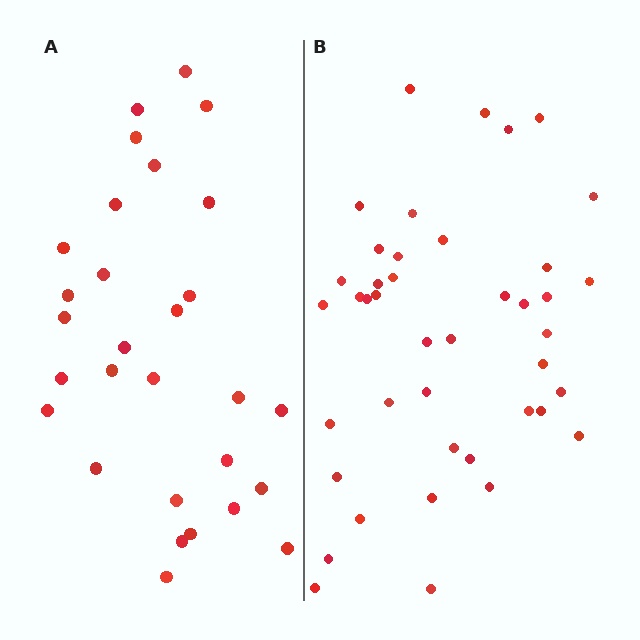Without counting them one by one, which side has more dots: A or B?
Region B (the right region) has more dots.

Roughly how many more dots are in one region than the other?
Region B has approximately 15 more dots than region A.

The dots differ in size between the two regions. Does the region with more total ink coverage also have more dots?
No. Region A has more total ink coverage because its dots are larger, but region B actually contains more individual dots. Total area can be misleading — the number of items is what matters here.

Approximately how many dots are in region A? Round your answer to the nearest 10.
About 30 dots. (The exact count is 29, which rounds to 30.)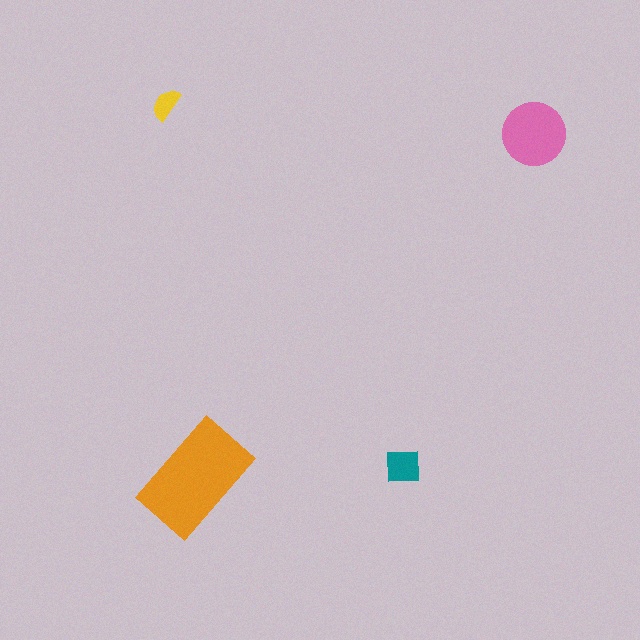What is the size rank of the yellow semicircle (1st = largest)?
4th.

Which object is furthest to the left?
The yellow semicircle is leftmost.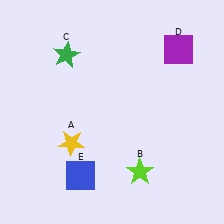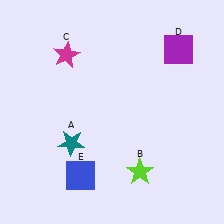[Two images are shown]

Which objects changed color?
A changed from yellow to teal. C changed from green to magenta.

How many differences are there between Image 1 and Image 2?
There are 2 differences between the two images.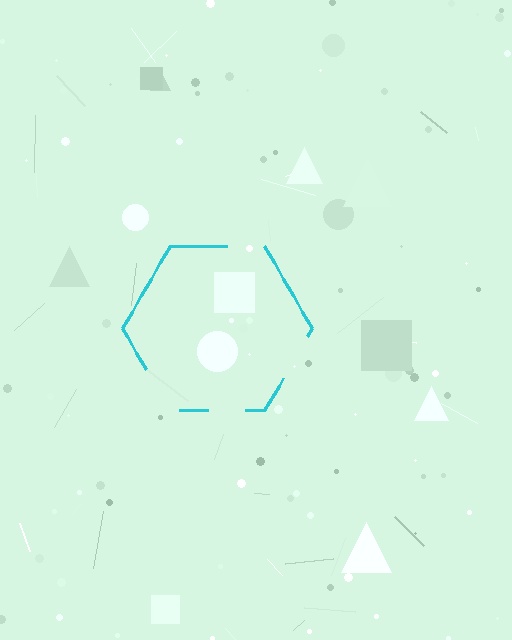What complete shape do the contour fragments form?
The contour fragments form a hexagon.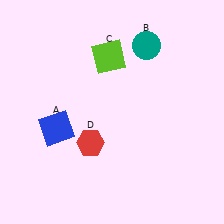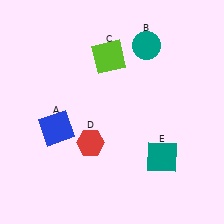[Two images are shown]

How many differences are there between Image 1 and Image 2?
There is 1 difference between the two images.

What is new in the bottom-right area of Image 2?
A teal square (E) was added in the bottom-right area of Image 2.